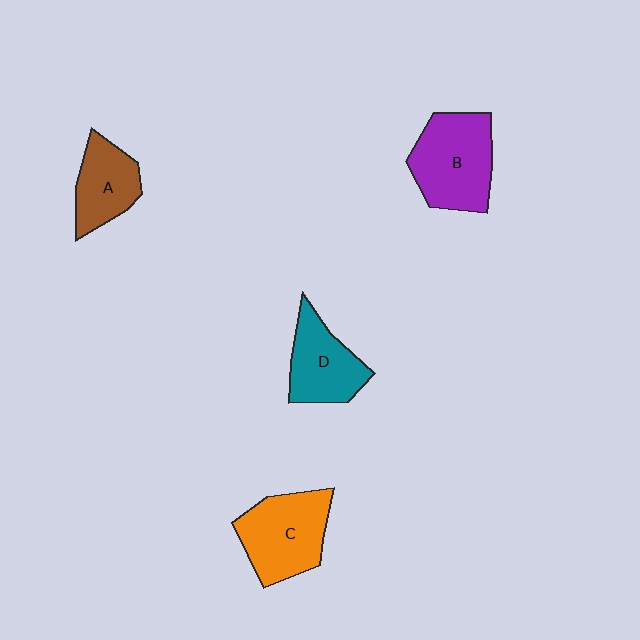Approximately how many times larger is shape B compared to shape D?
Approximately 1.3 times.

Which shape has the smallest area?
Shape A (brown).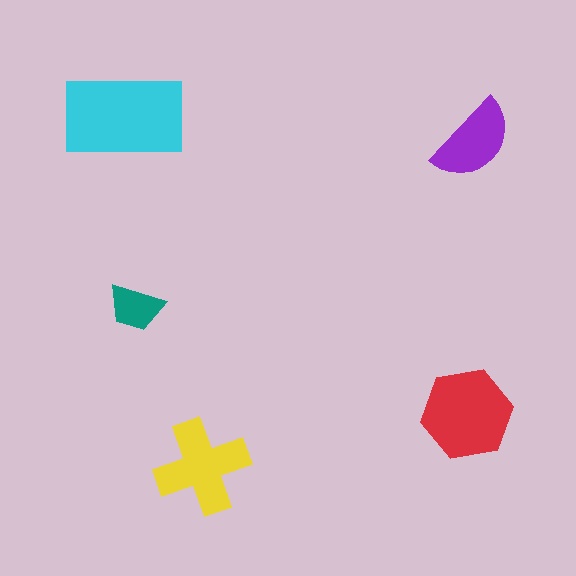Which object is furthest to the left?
The cyan rectangle is leftmost.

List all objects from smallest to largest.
The teal trapezoid, the purple semicircle, the yellow cross, the red hexagon, the cyan rectangle.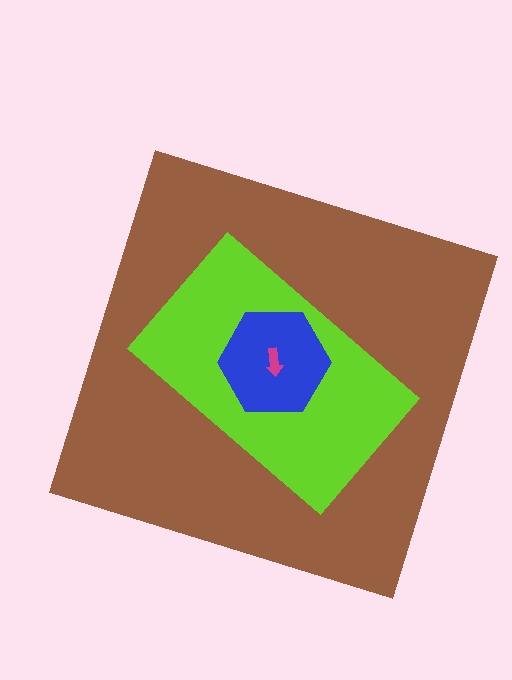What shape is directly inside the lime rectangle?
The blue hexagon.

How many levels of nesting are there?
4.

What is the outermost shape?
The brown square.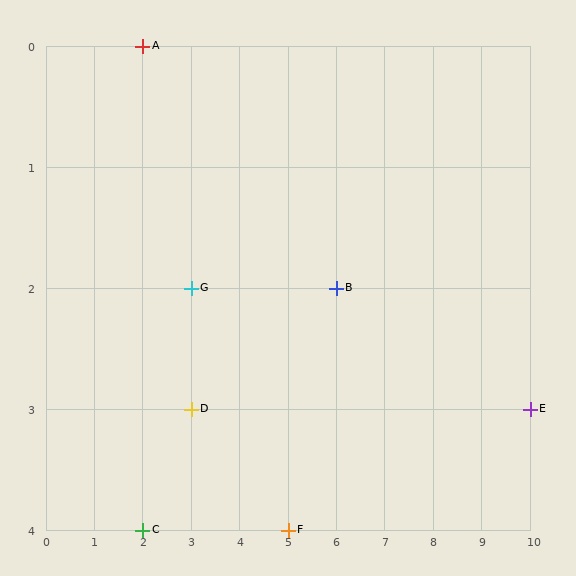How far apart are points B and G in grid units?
Points B and G are 3 columns apart.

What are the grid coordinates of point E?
Point E is at grid coordinates (10, 3).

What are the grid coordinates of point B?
Point B is at grid coordinates (6, 2).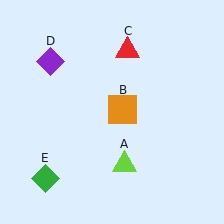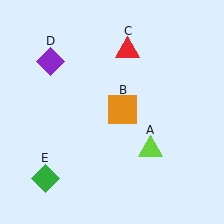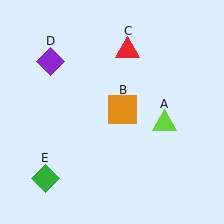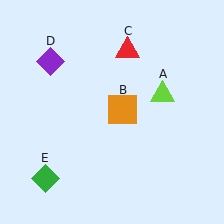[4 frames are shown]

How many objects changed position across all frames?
1 object changed position: lime triangle (object A).